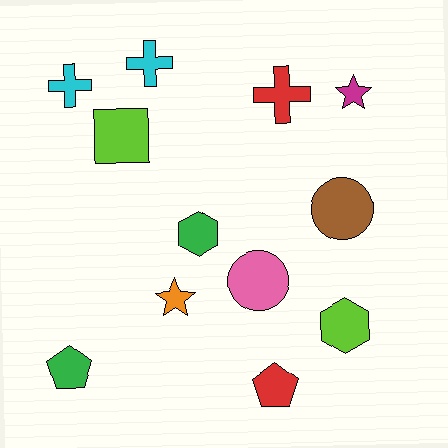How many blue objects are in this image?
There are no blue objects.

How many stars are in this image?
There are 2 stars.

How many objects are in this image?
There are 12 objects.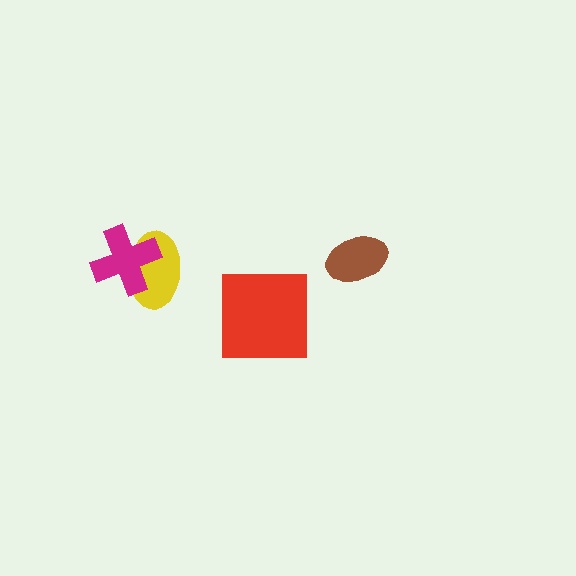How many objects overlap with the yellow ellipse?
1 object overlaps with the yellow ellipse.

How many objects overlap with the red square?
0 objects overlap with the red square.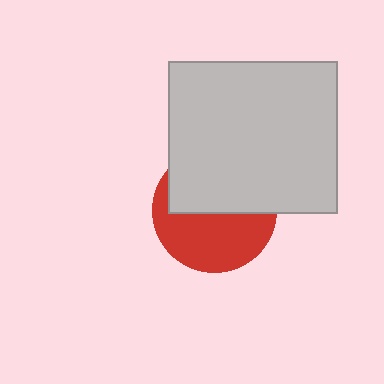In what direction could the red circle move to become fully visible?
The red circle could move down. That would shift it out from behind the light gray rectangle entirely.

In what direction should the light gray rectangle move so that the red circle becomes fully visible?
The light gray rectangle should move up. That is the shortest direction to clear the overlap and leave the red circle fully visible.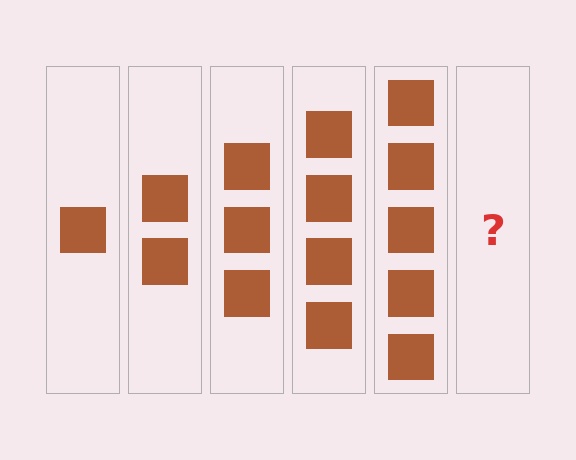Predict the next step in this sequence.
The next step is 6 squares.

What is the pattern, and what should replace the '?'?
The pattern is that each step adds one more square. The '?' should be 6 squares.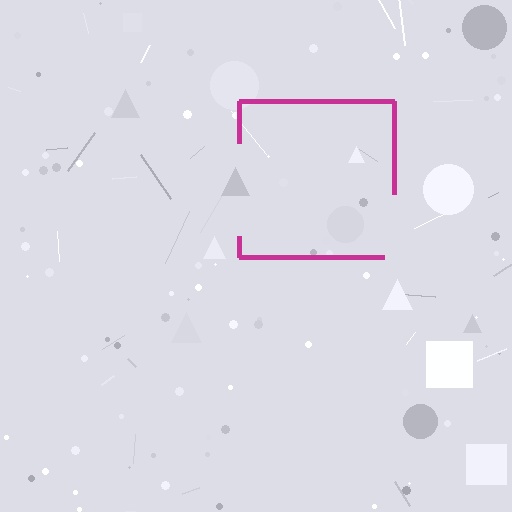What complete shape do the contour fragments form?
The contour fragments form a square.